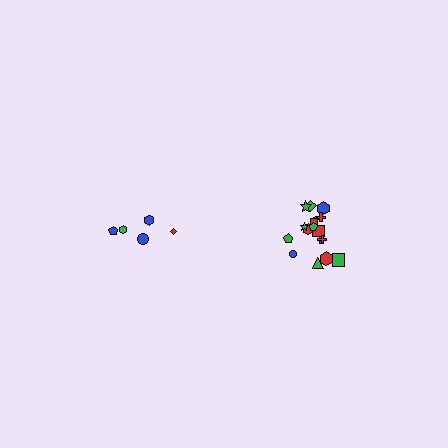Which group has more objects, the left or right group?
The right group.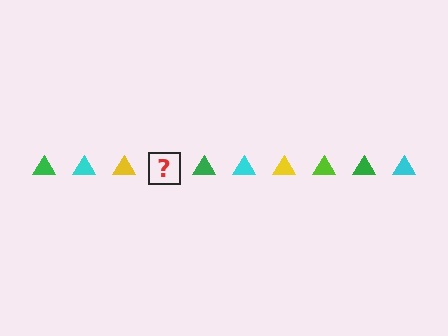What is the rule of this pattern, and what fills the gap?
The rule is that the pattern cycles through green, cyan, yellow, lime triangles. The gap should be filled with a lime triangle.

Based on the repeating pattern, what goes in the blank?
The blank should be a lime triangle.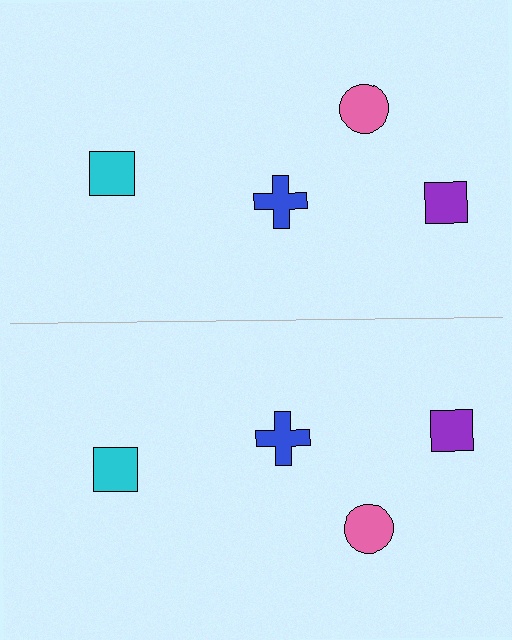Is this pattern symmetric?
Yes, this pattern has bilateral (reflection) symmetry.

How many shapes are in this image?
There are 8 shapes in this image.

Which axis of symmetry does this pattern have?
The pattern has a horizontal axis of symmetry running through the center of the image.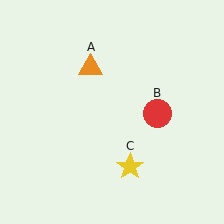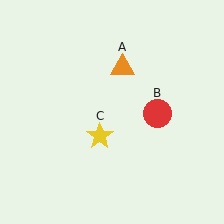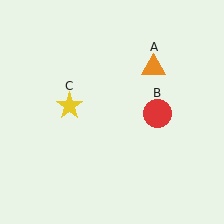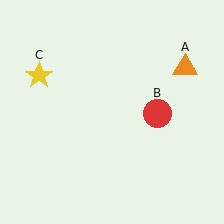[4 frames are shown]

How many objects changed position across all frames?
2 objects changed position: orange triangle (object A), yellow star (object C).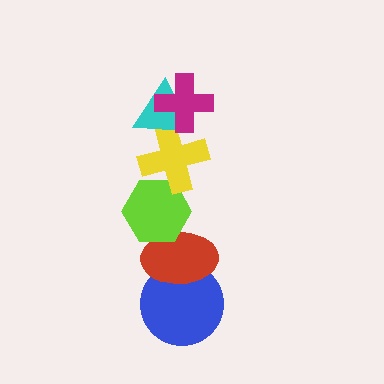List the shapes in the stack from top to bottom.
From top to bottom: the magenta cross, the cyan triangle, the yellow cross, the lime hexagon, the red ellipse, the blue circle.